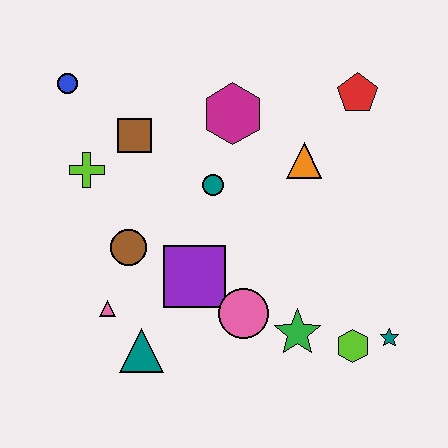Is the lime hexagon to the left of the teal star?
Yes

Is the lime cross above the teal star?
Yes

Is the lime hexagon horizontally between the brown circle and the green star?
No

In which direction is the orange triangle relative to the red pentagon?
The orange triangle is below the red pentagon.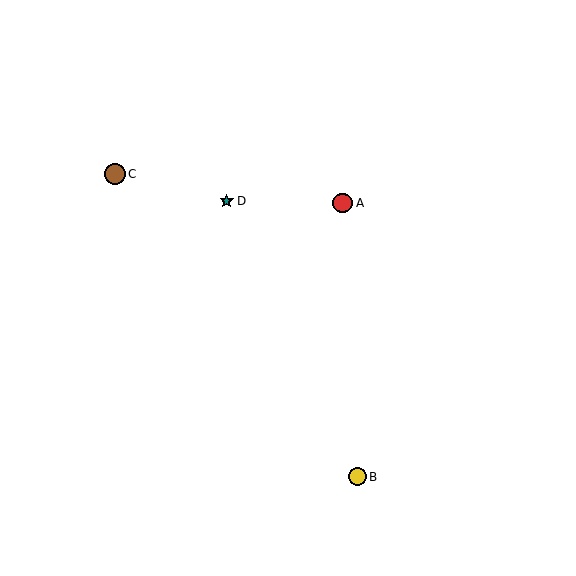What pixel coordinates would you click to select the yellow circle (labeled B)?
Click at (357, 477) to select the yellow circle B.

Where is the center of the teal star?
The center of the teal star is at (227, 201).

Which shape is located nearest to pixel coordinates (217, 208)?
The teal star (labeled D) at (227, 201) is nearest to that location.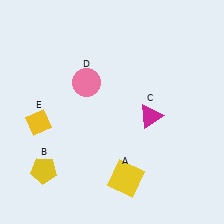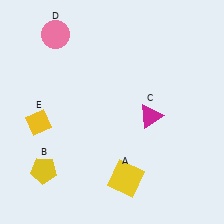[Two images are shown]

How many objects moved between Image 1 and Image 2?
1 object moved between the two images.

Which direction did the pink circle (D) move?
The pink circle (D) moved up.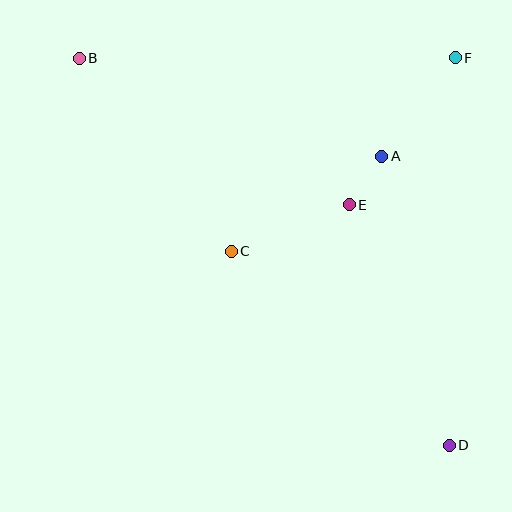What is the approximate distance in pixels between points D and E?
The distance between D and E is approximately 260 pixels.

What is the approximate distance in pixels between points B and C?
The distance between B and C is approximately 246 pixels.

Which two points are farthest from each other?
Points B and D are farthest from each other.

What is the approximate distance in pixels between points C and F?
The distance between C and F is approximately 296 pixels.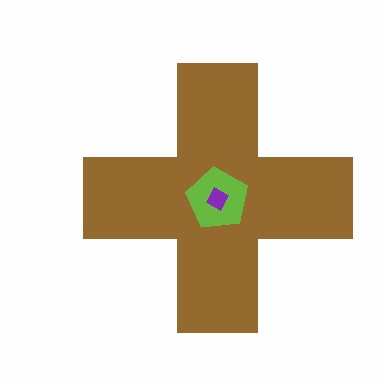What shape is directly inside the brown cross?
The lime pentagon.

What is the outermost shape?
The brown cross.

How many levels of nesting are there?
3.